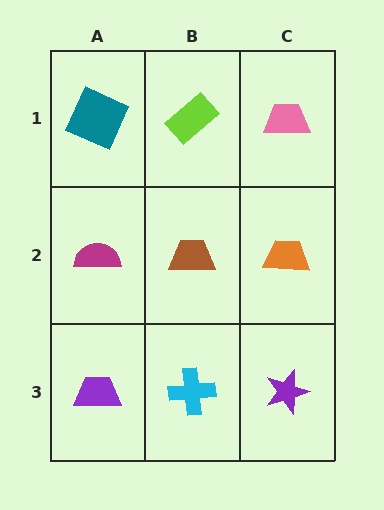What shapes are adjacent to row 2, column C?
A pink trapezoid (row 1, column C), a purple star (row 3, column C), a brown trapezoid (row 2, column B).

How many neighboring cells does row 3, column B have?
3.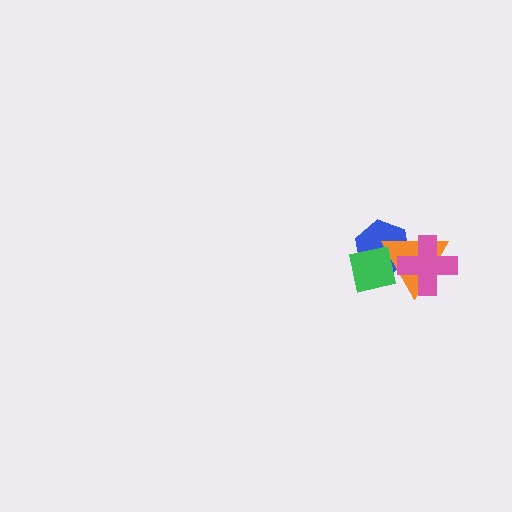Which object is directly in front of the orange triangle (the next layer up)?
The pink cross is directly in front of the orange triangle.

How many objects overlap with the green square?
2 objects overlap with the green square.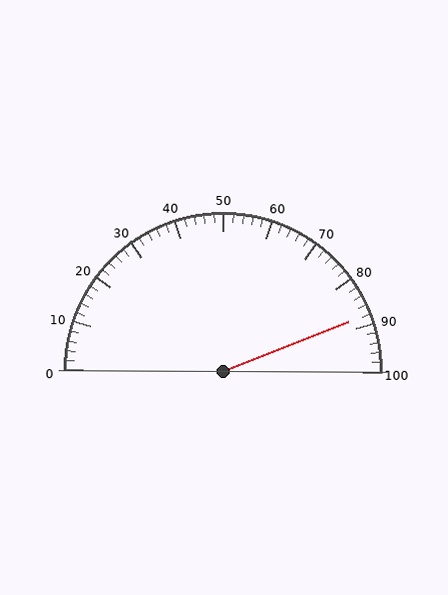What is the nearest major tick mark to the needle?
The nearest major tick mark is 90.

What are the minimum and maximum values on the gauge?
The gauge ranges from 0 to 100.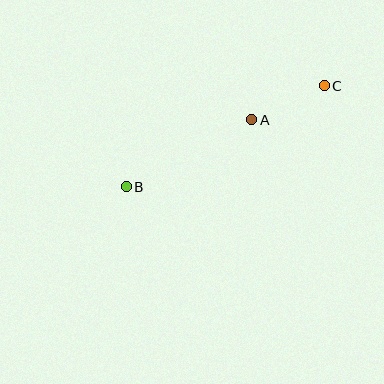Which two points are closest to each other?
Points A and C are closest to each other.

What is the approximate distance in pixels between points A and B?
The distance between A and B is approximately 142 pixels.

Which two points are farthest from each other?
Points B and C are farthest from each other.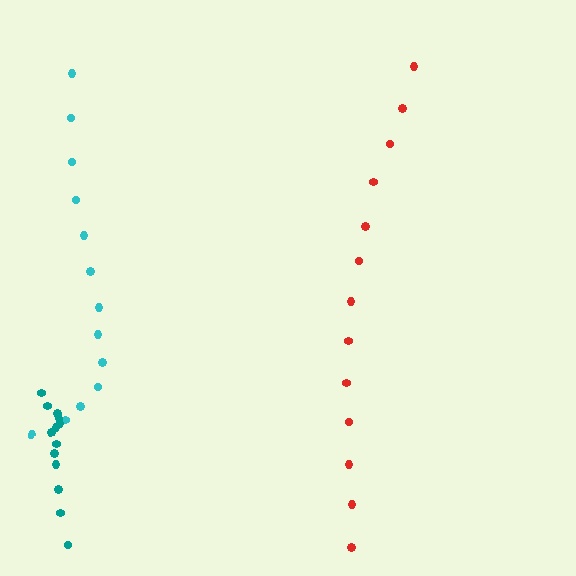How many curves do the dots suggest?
There are 3 distinct paths.